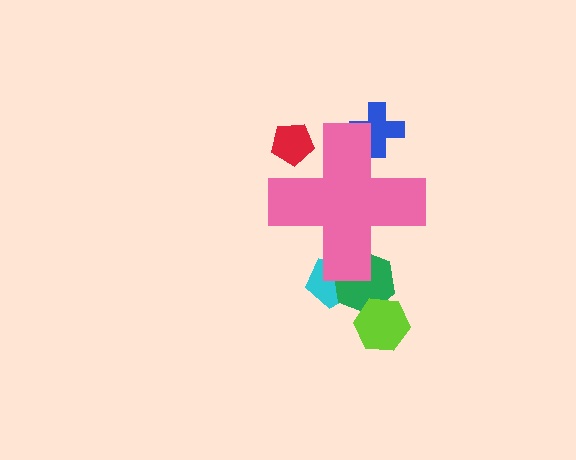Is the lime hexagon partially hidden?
No, the lime hexagon is fully visible.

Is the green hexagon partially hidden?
Yes, the green hexagon is partially hidden behind the pink cross.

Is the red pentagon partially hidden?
Yes, the red pentagon is partially hidden behind the pink cross.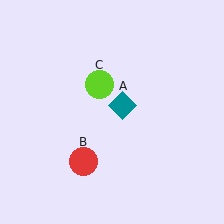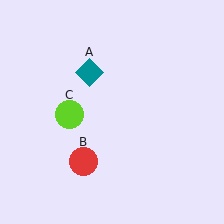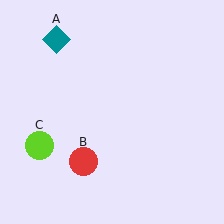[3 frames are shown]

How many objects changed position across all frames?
2 objects changed position: teal diamond (object A), lime circle (object C).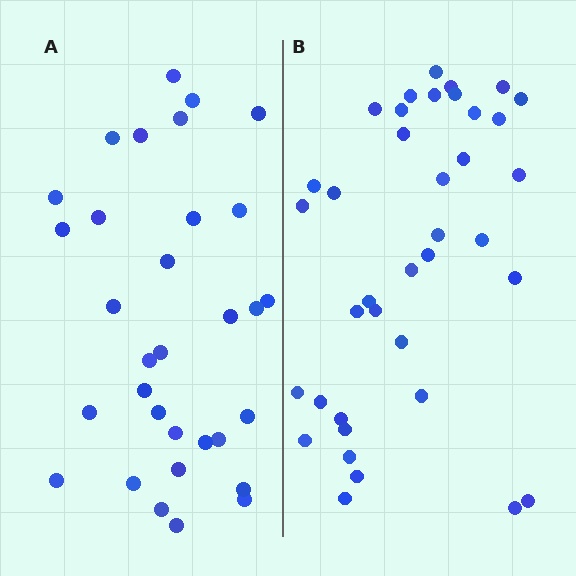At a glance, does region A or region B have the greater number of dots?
Region B (the right region) has more dots.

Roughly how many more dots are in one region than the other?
Region B has about 6 more dots than region A.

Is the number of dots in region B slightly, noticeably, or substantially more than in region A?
Region B has only slightly more — the two regions are fairly close. The ratio is roughly 1.2 to 1.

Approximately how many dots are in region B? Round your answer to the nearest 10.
About 40 dots. (The exact count is 38, which rounds to 40.)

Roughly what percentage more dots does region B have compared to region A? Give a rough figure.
About 20% more.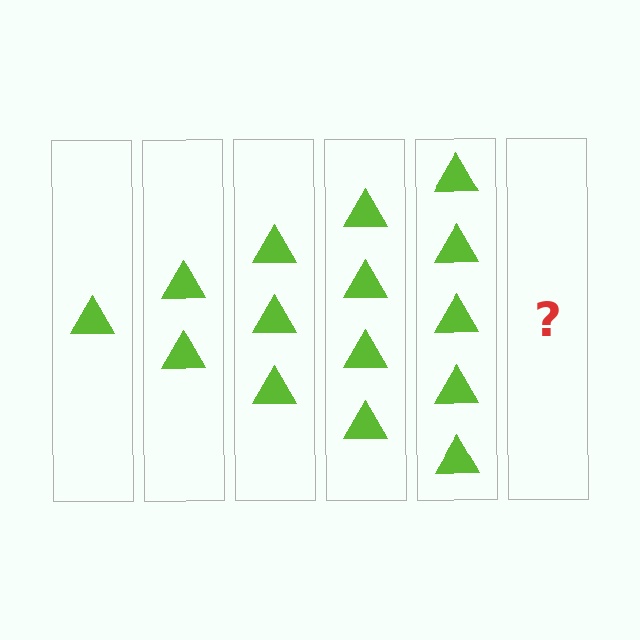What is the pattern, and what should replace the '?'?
The pattern is that each step adds one more triangle. The '?' should be 6 triangles.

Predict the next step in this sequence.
The next step is 6 triangles.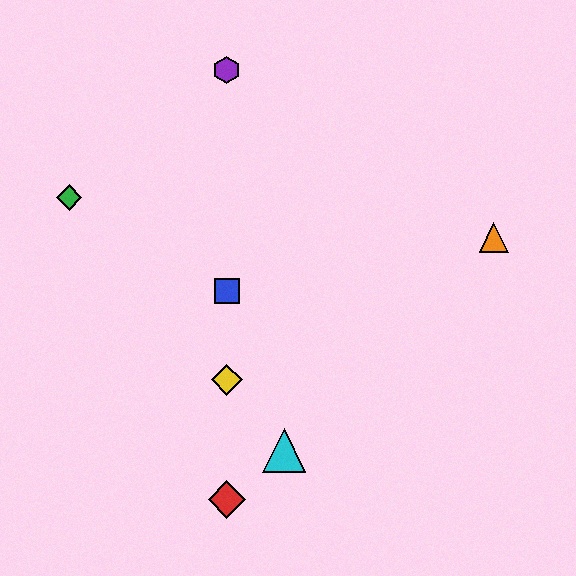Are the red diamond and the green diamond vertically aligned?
No, the red diamond is at x≈227 and the green diamond is at x≈69.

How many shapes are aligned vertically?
4 shapes (the red diamond, the blue square, the yellow diamond, the purple hexagon) are aligned vertically.